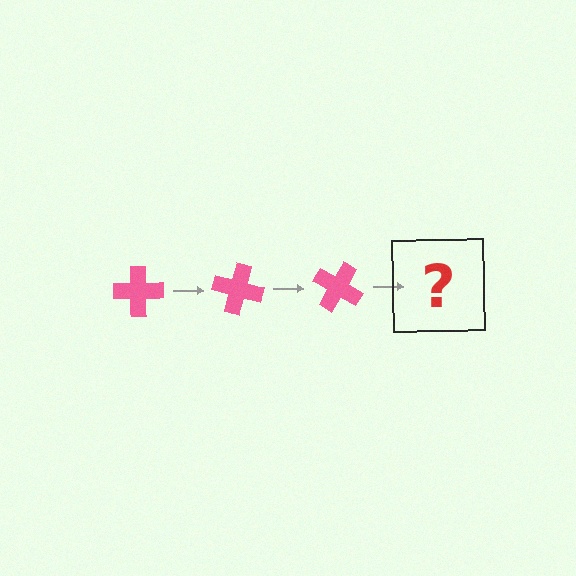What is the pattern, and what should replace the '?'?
The pattern is that the cross rotates 15 degrees each step. The '?' should be a pink cross rotated 45 degrees.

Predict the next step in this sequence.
The next step is a pink cross rotated 45 degrees.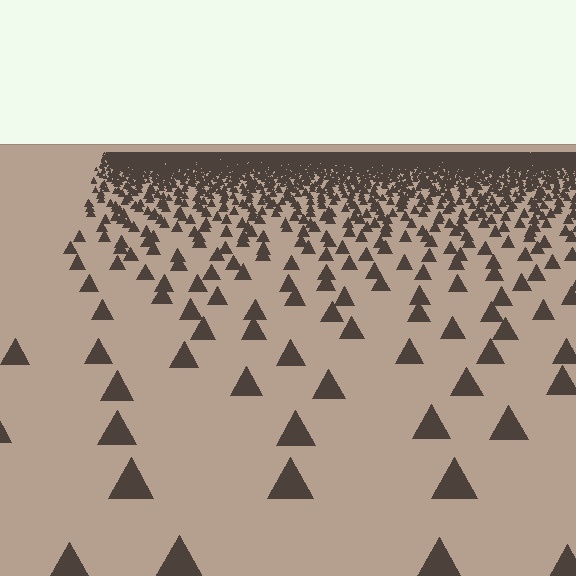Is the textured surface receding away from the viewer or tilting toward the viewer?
The surface is receding away from the viewer. Texture elements get smaller and denser toward the top.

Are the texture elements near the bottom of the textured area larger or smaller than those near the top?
Larger. Near the bottom, elements are closer to the viewer and appear at a bigger on-screen size.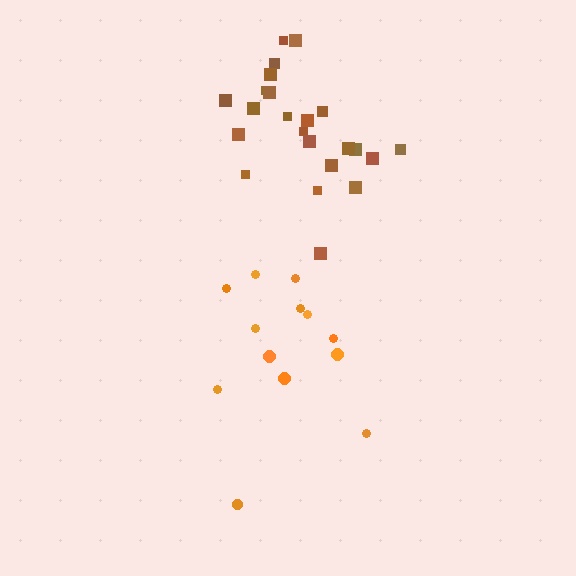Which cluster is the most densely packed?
Brown.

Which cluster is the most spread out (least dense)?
Orange.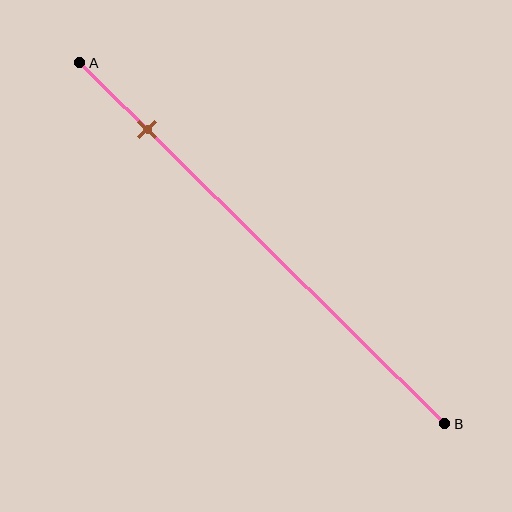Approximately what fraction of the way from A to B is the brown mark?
The brown mark is approximately 20% of the way from A to B.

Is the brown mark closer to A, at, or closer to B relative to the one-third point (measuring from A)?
The brown mark is closer to point A than the one-third point of segment AB.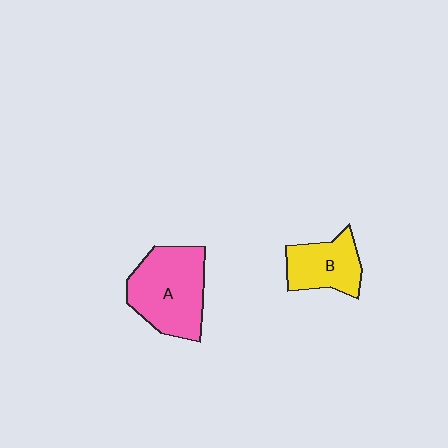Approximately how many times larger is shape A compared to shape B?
Approximately 1.6 times.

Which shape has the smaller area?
Shape B (yellow).